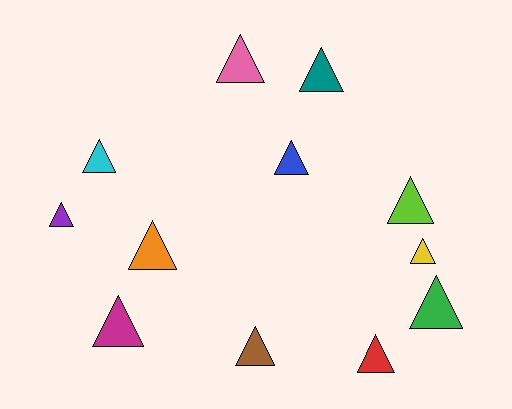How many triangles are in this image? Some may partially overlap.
There are 12 triangles.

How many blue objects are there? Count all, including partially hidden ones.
There is 1 blue object.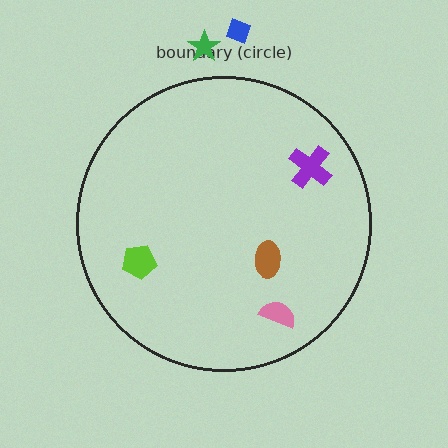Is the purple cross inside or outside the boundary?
Inside.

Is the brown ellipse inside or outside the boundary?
Inside.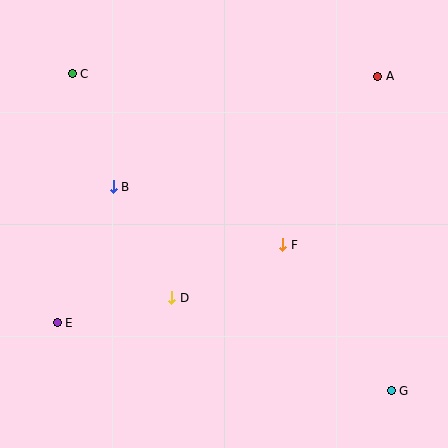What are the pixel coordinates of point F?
Point F is at (283, 245).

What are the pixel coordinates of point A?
Point A is at (378, 76).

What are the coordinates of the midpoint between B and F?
The midpoint between B and F is at (198, 216).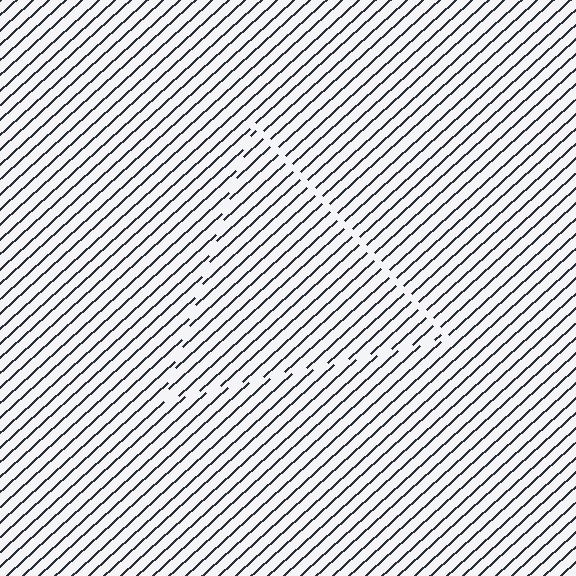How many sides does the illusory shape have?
3 sides — the line-ends trace a triangle.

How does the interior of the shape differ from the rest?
The interior of the shape contains the same grating, shifted by half a period — the contour is defined by the phase discontinuity where line-ends from the inner and outer gratings abut.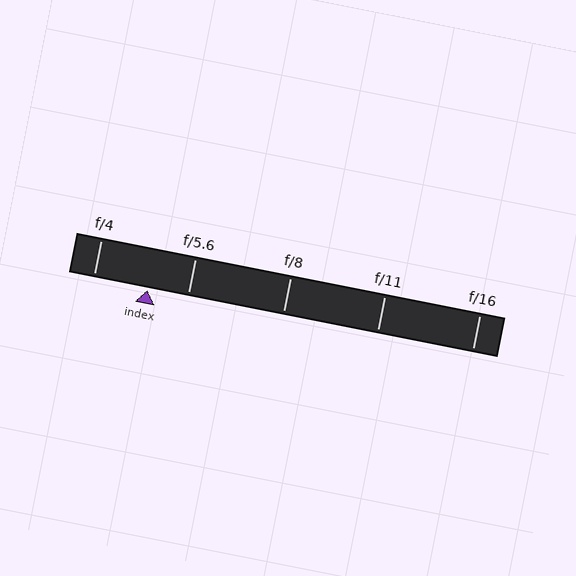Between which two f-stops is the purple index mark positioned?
The index mark is between f/4 and f/5.6.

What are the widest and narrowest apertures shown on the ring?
The widest aperture shown is f/4 and the narrowest is f/16.